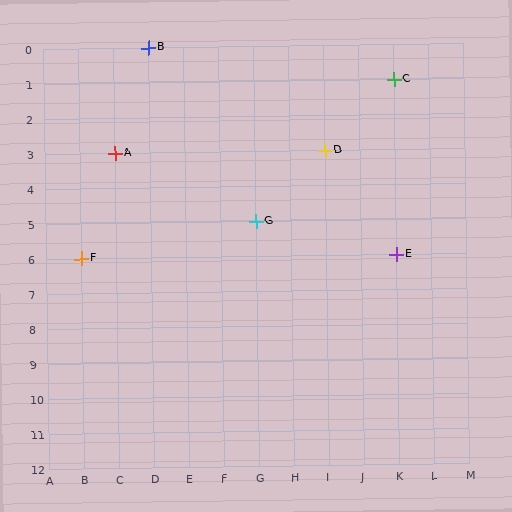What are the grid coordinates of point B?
Point B is at grid coordinates (D, 0).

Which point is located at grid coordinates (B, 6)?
Point F is at (B, 6).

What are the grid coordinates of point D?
Point D is at grid coordinates (I, 3).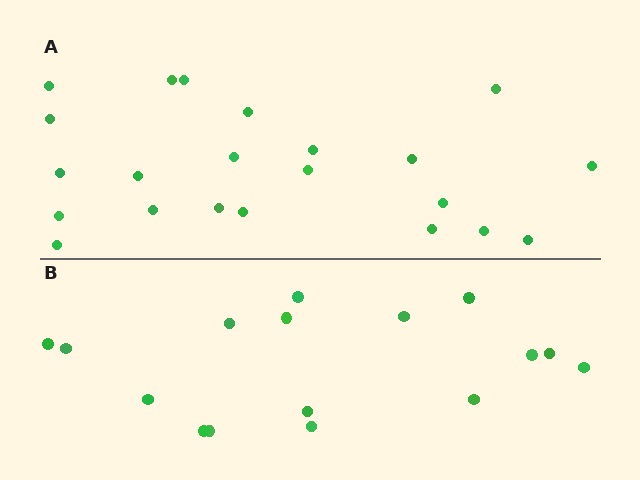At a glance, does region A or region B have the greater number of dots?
Region A (the top region) has more dots.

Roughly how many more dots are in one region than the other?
Region A has about 6 more dots than region B.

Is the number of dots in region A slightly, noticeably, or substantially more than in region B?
Region A has noticeably more, but not dramatically so. The ratio is roughly 1.4 to 1.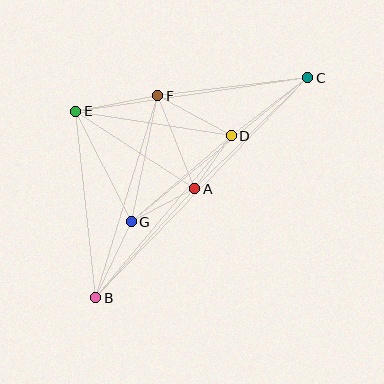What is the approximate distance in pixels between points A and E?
The distance between A and E is approximately 142 pixels.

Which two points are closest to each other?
Points A and D are closest to each other.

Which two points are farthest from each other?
Points B and C are farthest from each other.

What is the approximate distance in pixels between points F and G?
The distance between F and G is approximately 129 pixels.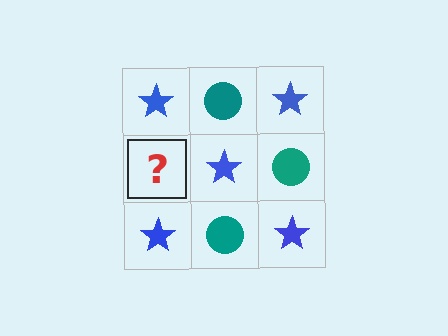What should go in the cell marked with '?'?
The missing cell should contain a teal circle.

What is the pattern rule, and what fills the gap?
The rule is that it alternates blue star and teal circle in a checkerboard pattern. The gap should be filled with a teal circle.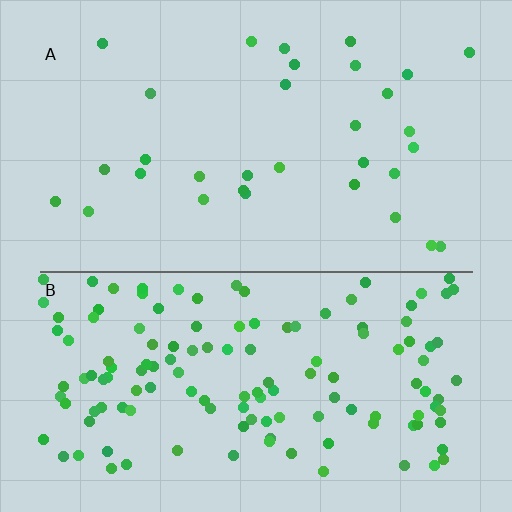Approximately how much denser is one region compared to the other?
Approximately 4.2× — region B over region A.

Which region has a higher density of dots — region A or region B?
B (the bottom).